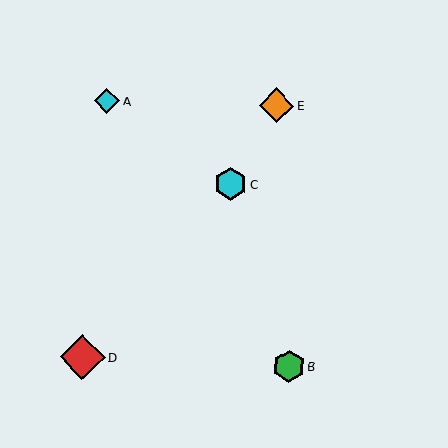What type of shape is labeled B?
Shape B is a green hexagon.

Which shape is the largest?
The red diamond (labeled D) is the largest.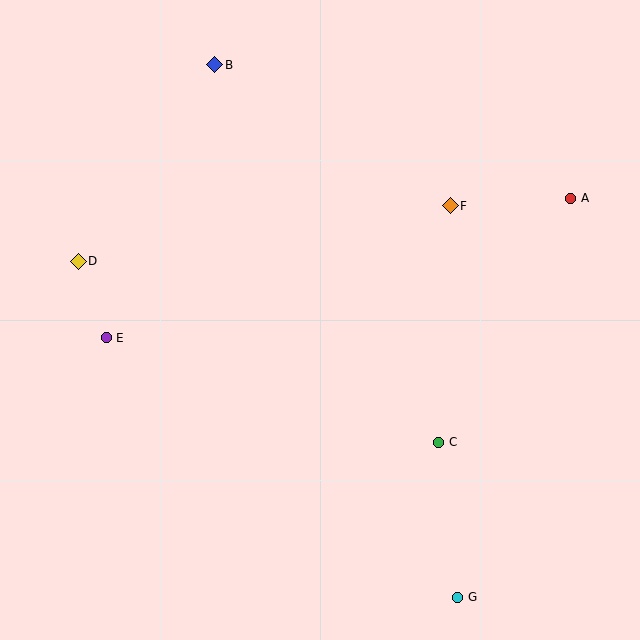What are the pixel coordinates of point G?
Point G is at (458, 597).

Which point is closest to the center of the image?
Point C at (439, 442) is closest to the center.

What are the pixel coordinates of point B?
Point B is at (215, 65).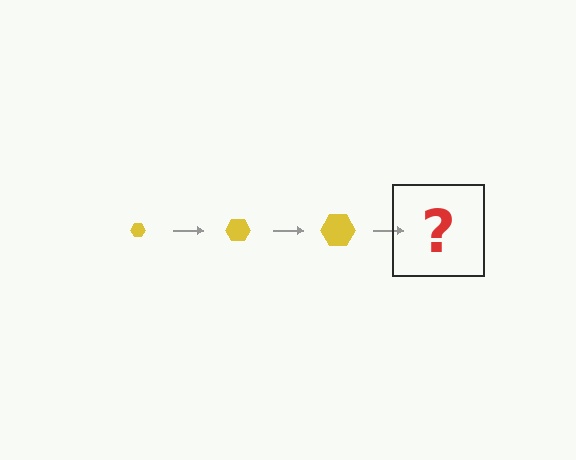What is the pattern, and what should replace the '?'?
The pattern is that the hexagon gets progressively larger each step. The '?' should be a yellow hexagon, larger than the previous one.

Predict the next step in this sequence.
The next step is a yellow hexagon, larger than the previous one.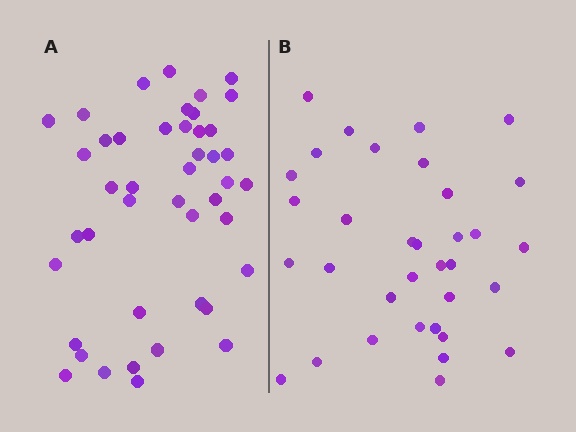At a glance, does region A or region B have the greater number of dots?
Region A (the left region) has more dots.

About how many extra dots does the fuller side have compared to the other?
Region A has roughly 10 or so more dots than region B.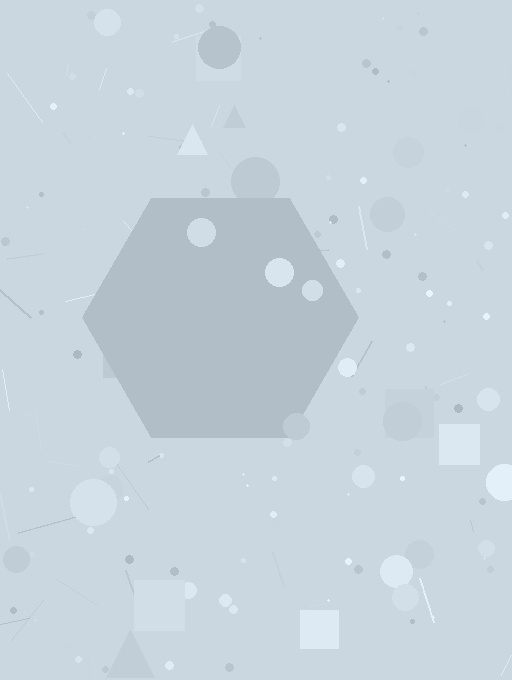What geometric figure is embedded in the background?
A hexagon is embedded in the background.